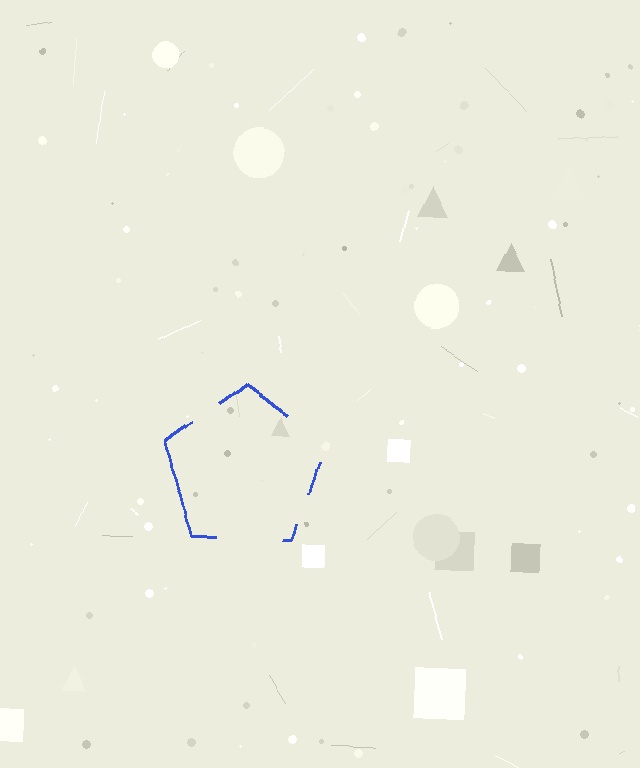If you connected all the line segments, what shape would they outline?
They would outline a pentagon.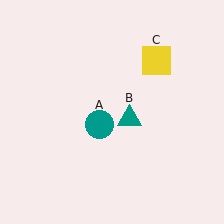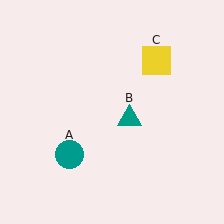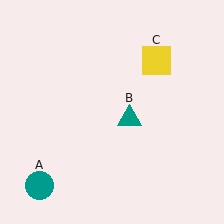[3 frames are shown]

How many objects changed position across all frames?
1 object changed position: teal circle (object A).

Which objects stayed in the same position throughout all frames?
Teal triangle (object B) and yellow square (object C) remained stationary.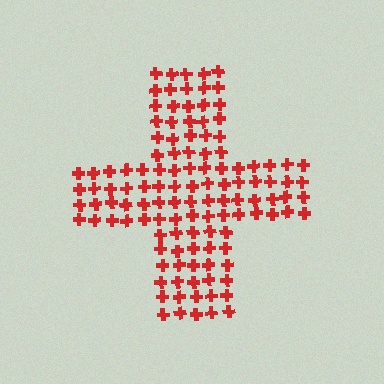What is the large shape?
The large shape is a cross.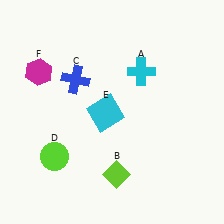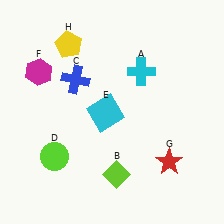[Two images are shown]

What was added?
A red star (G), a yellow pentagon (H) were added in Image 2.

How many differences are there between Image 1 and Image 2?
There are 2 differences between the two images.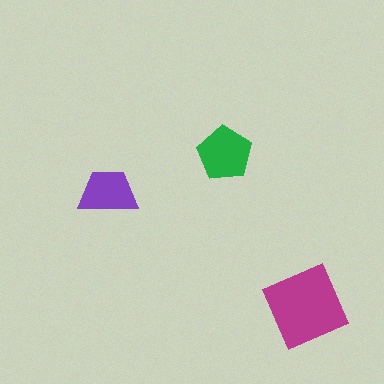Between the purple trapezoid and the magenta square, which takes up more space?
The magenta square.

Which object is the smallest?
The purple trapezoid.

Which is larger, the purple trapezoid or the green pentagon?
The green pentagon.